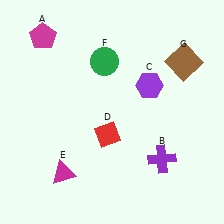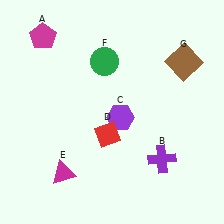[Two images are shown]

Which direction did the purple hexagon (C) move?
The purple hexagon (C) moved down.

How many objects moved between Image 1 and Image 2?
1 object moved between the two images.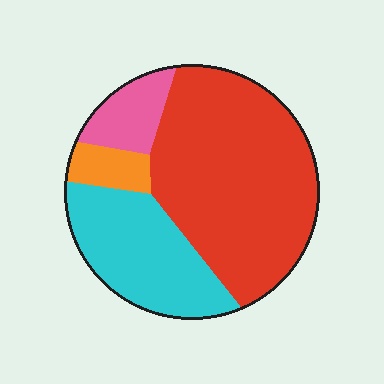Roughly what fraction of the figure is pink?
Pink covers around 10% of the figure.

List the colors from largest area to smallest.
From largest to smallest: red, cyan, pink, orange.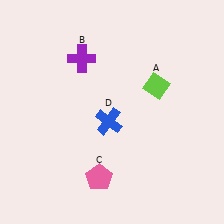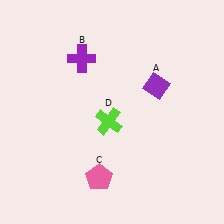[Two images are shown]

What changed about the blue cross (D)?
In Image 1, D is blue. In Image 2, it changed to lime.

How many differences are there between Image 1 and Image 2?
There are 2 differences between the two images.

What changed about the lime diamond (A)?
In Image 1, A is lime. In Image 2, it changed to purple.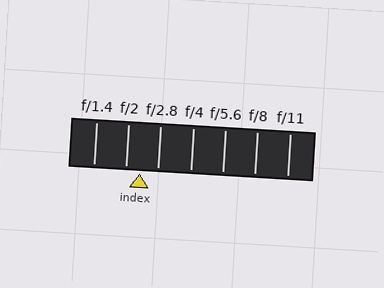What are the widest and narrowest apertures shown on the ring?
The widest aperture shown is f/1.4 and the narrowest is f/11.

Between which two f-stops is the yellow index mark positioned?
The index mark is between f/2 and f/2.8.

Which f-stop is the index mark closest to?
The index mark is closest to f/2.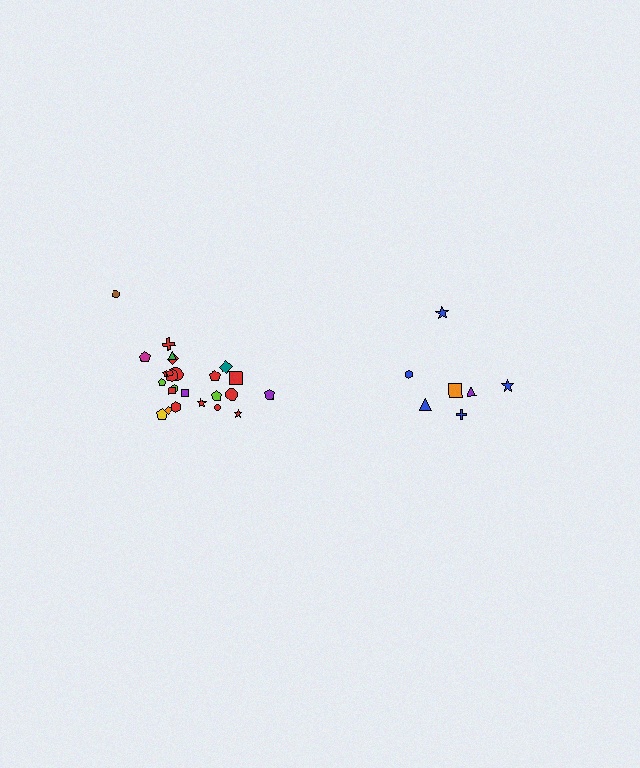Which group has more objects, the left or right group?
The left group.